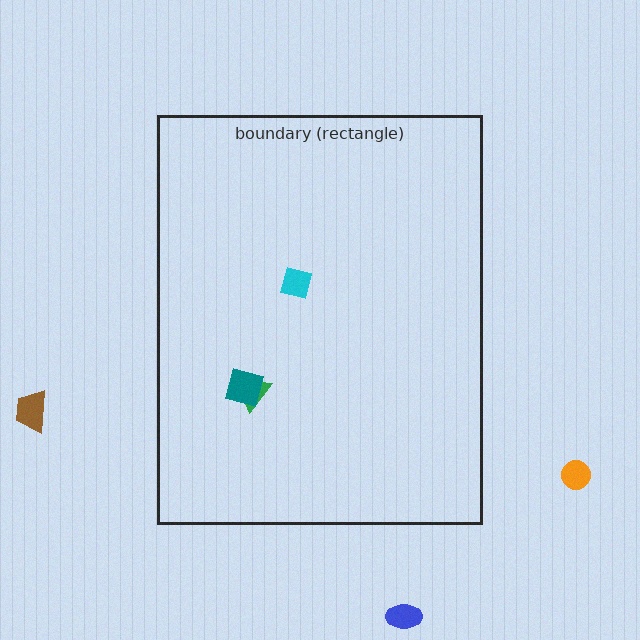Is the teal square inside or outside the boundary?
Inside.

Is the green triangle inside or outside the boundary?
Inside.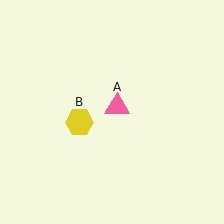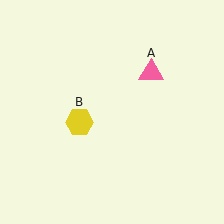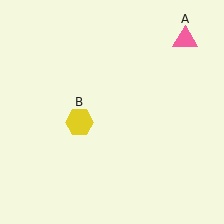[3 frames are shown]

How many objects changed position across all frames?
1 object changed position: pink triangle (object A).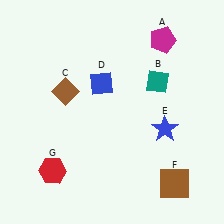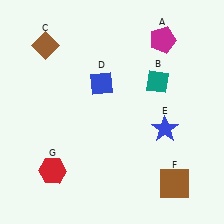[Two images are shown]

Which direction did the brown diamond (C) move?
The brown diamond (C) moved up.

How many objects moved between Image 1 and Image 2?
1 object moved between the two images.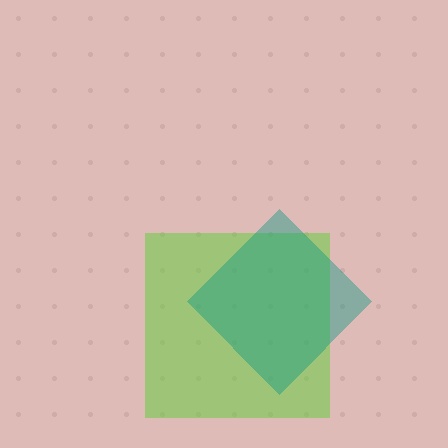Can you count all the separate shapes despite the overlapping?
Yes, there are 2 separate shapes.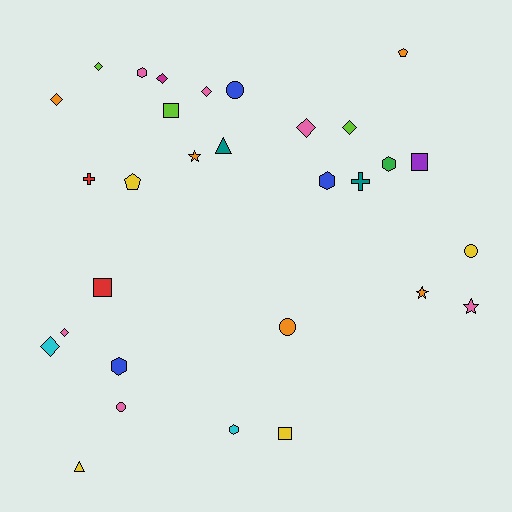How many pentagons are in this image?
There are 2 pentagons.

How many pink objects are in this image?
There are 6 pink objects.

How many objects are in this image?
There are 30 objects.